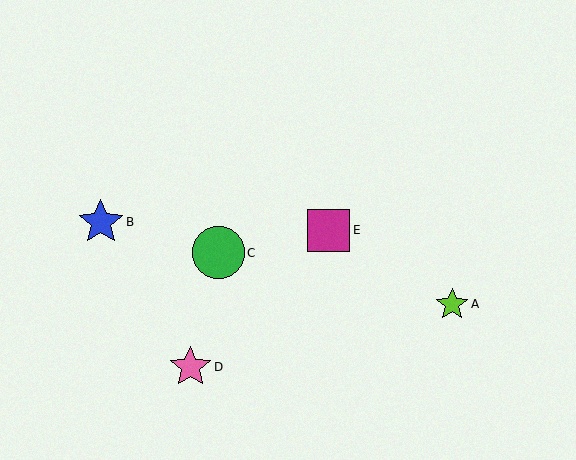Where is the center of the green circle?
The center of the green circle is at (218, 253).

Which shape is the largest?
The green circle (labeled C) is the largest.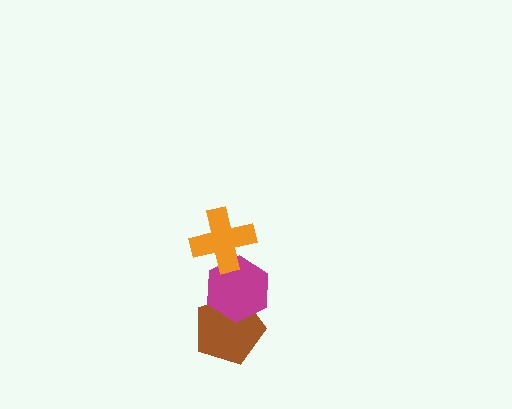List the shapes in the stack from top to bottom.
From top to bottom: the orange cross, the magenta hexagon, the brown pentagon.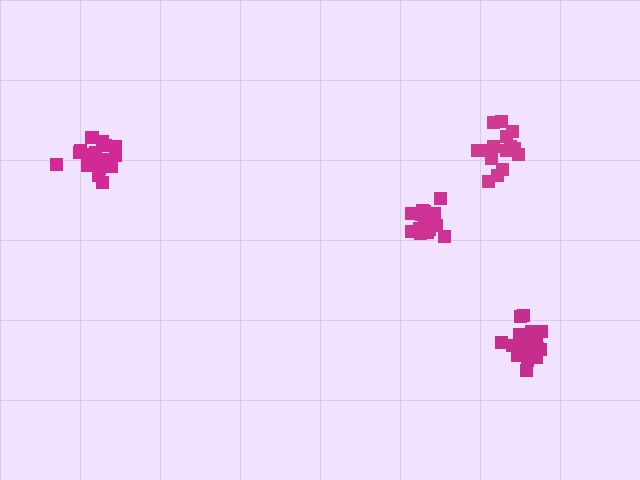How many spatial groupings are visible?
There are 4 spatial groupings.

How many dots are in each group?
Group 1: 17 dots, Group 2: 16 dots, Group 3: 19 dots, Group 4: 20 dots (72 total).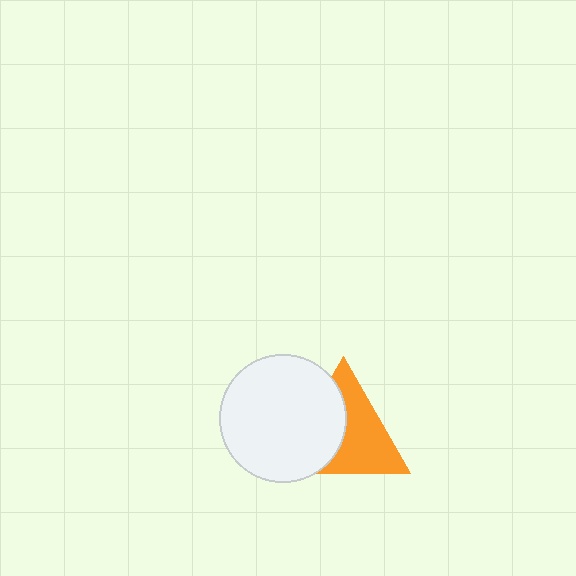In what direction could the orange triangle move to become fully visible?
The orange triangle could move right. That would shift it out from behind the white circle entirely.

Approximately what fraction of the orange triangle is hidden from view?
Roughly 44% of the orange triangle is hidden behind the white circle.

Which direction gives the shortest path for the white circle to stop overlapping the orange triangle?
Moving left gives the shortest separation.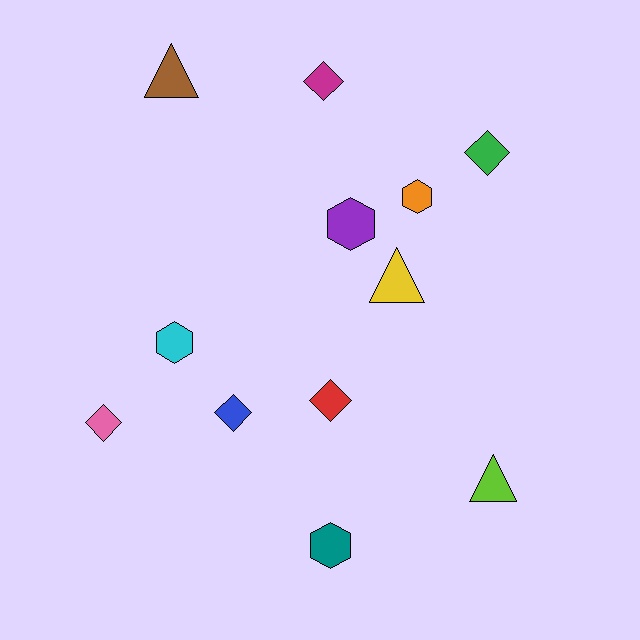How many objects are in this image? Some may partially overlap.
There are 12 objects.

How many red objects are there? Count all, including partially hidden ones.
There is 1 red object.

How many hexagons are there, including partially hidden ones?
There are 4 hexagons.